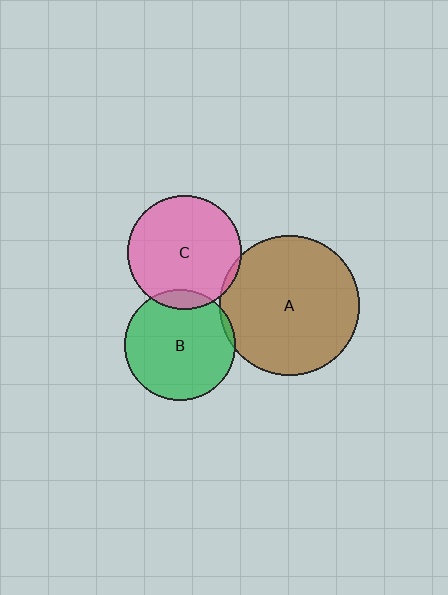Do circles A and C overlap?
Yes.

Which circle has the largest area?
Circle A (brown).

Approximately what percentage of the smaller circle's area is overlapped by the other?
Approximately 5%.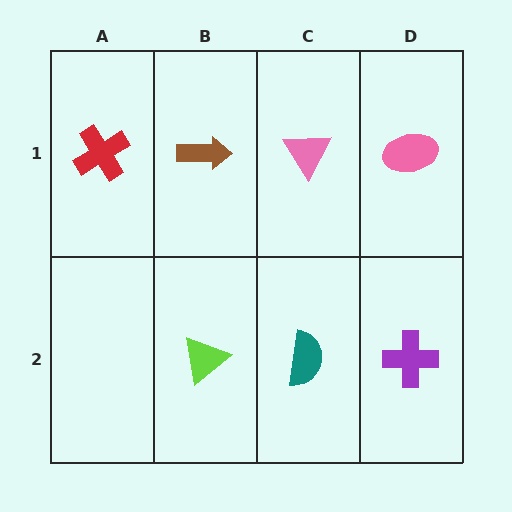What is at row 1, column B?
A brown arrow.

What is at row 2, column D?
A purple cross.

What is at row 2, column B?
A lime triangle.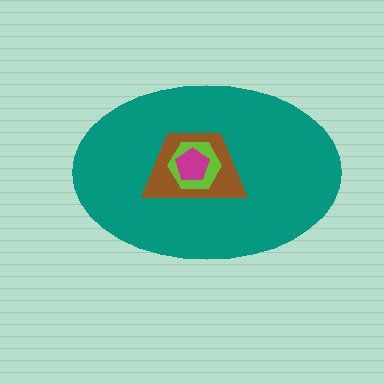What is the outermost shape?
The teal ellipse.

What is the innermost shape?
The magenta pentagon.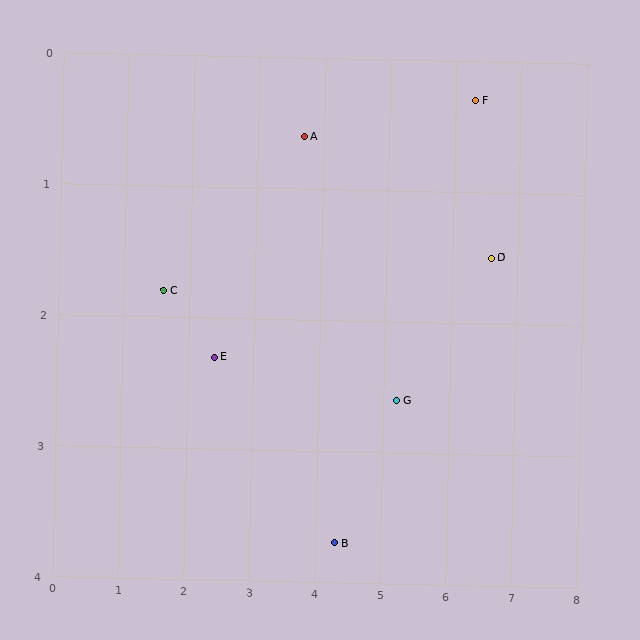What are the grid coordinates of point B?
Point B is at approximately (4.3, 3.7).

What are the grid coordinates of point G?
Point G is at approximately (5.2, 2.6).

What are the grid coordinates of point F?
Point F is at approximately (6.3, 0.3).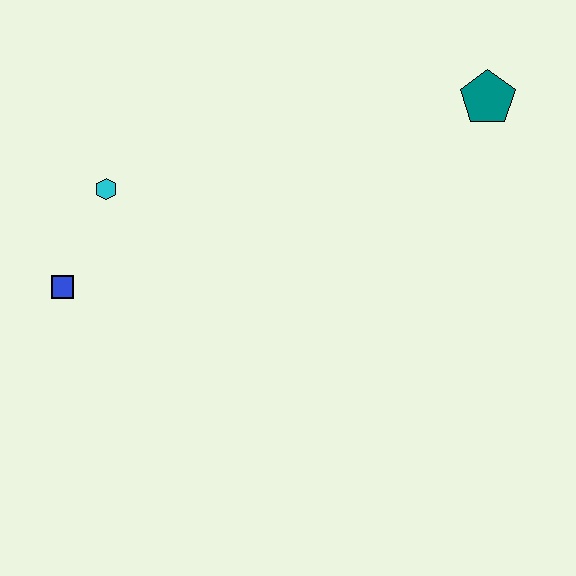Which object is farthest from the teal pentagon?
The blue square is farthest from the teal pentagon.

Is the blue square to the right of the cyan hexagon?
No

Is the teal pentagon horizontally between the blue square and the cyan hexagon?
No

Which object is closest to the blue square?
The cyan hexagon is closest to the blue square.